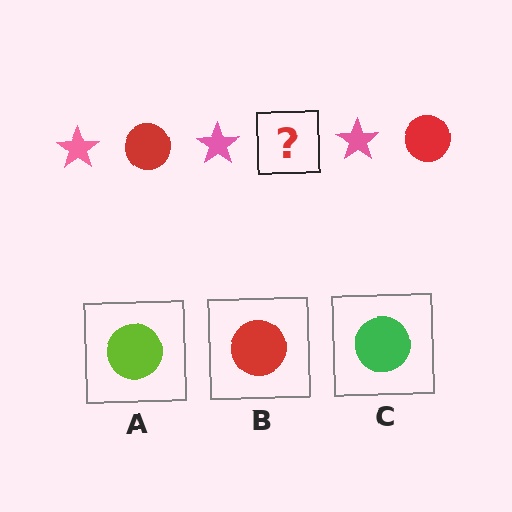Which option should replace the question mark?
Option B.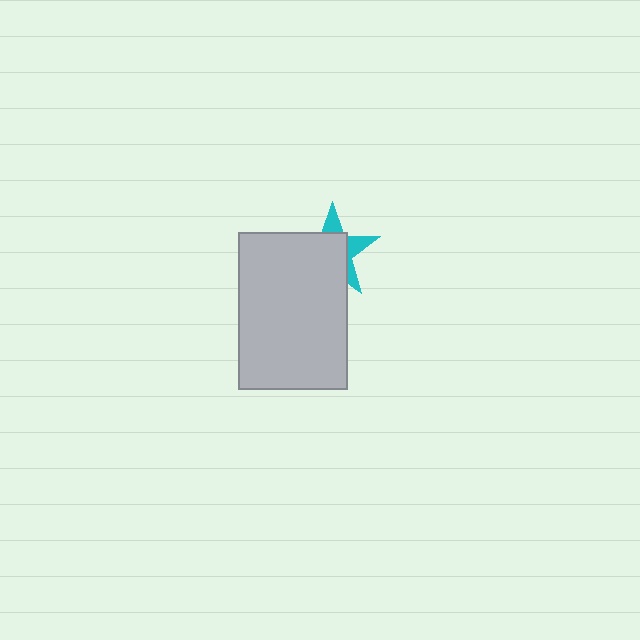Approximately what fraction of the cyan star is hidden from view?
Roughly 67% of the cyan star is hidden behind the light gray rectangle.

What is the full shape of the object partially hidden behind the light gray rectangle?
The partially hidden object is a cyan star.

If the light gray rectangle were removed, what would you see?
You would see the complete cyan star.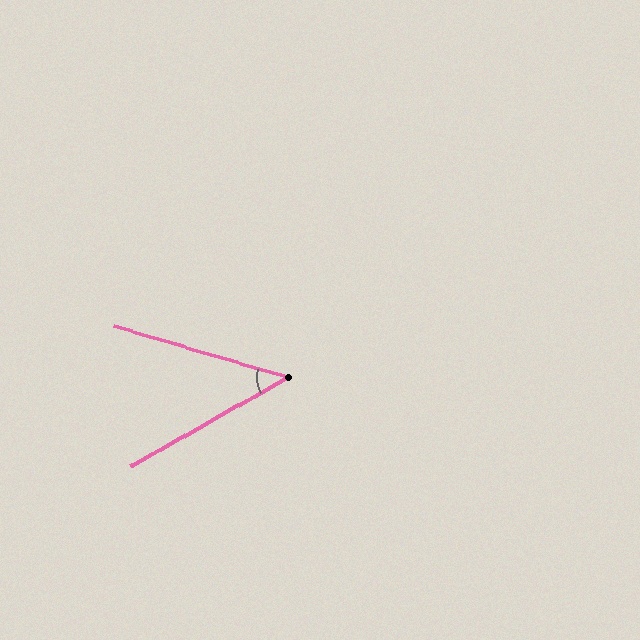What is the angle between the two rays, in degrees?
Approximately 46 degrees.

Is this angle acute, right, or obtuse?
It is acute.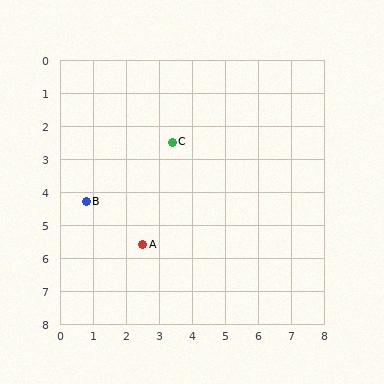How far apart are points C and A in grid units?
Points C and A are about 3.2 grid units apart.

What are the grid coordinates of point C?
Point C is at approximately (3.4, 2.5).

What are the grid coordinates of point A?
Point A is at approximately (2.5, 5.6).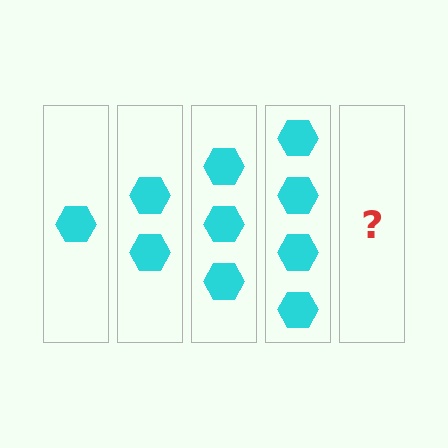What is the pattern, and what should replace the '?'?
The pattern is that each step adds one more hexagon. The '?' should be 5 hexagons.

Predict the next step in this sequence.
The next step is 5 hexagons.